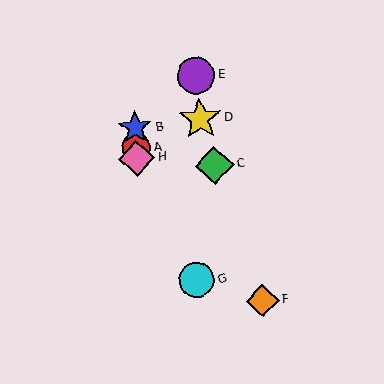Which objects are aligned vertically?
Objects A, B, H are aligned vertically.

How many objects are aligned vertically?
3 objects (A, B, H) are aligned vertically.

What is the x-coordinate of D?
Object D is at x≈200.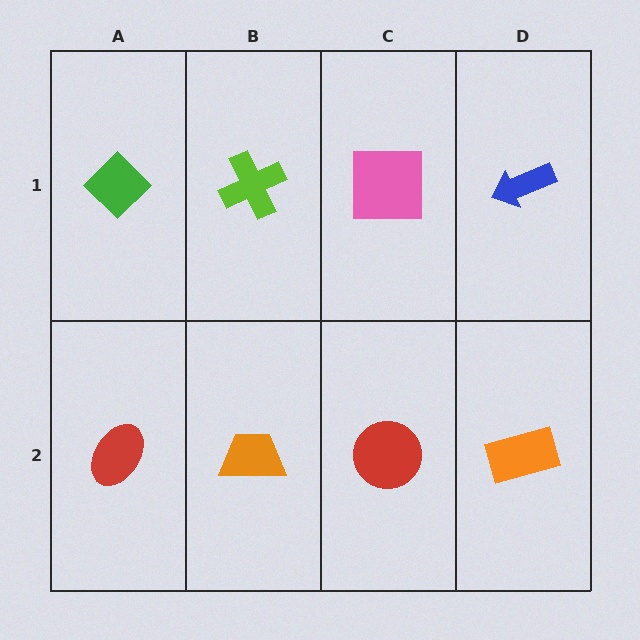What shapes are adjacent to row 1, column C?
A red circle (row 2, column C), a lime cross (row 1, column B), a blue arrow (row 1, column D).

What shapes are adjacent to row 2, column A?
A green diamond (row 1, column A), an orange trapezoid (row 2, column B).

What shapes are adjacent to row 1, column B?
An orange trapezoid (row 2, column B), a green diamond (row 1, column A), a pink square (row 1, column C).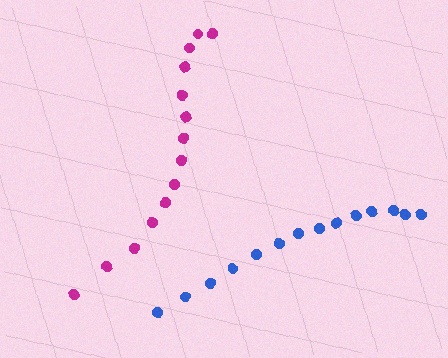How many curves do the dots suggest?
There are 2 distinct paths.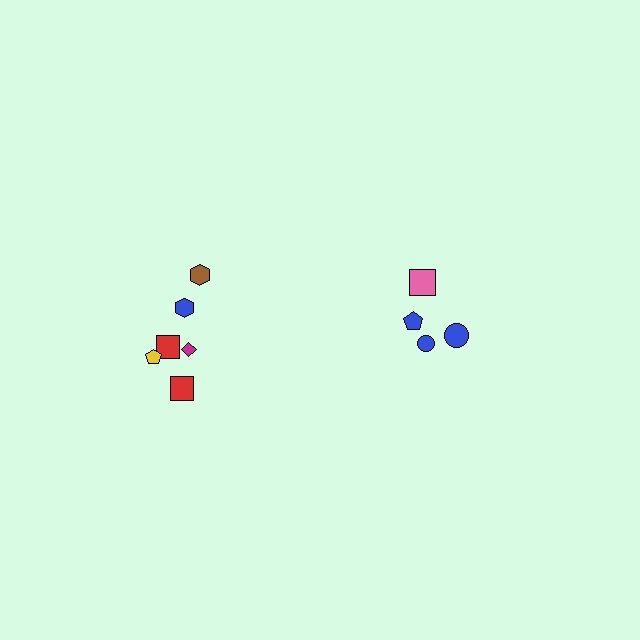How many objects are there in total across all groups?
There are 10 objects.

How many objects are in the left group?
There are 6 objects.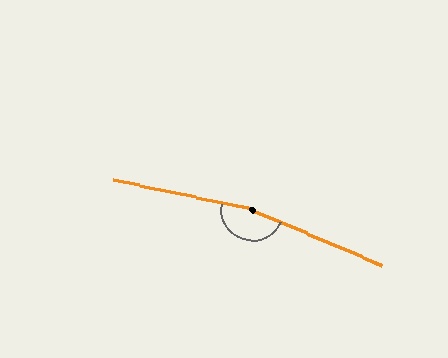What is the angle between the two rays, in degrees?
Approximately 168 degrees.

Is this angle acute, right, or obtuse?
It is obtuse.